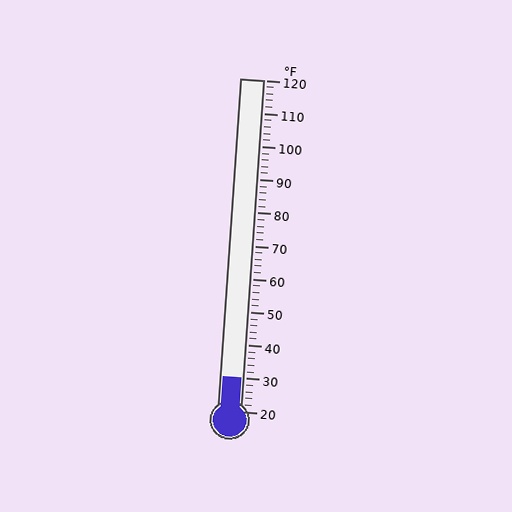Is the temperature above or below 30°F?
The temperature is at 30°F.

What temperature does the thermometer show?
The thermometer shows approximately 30°F.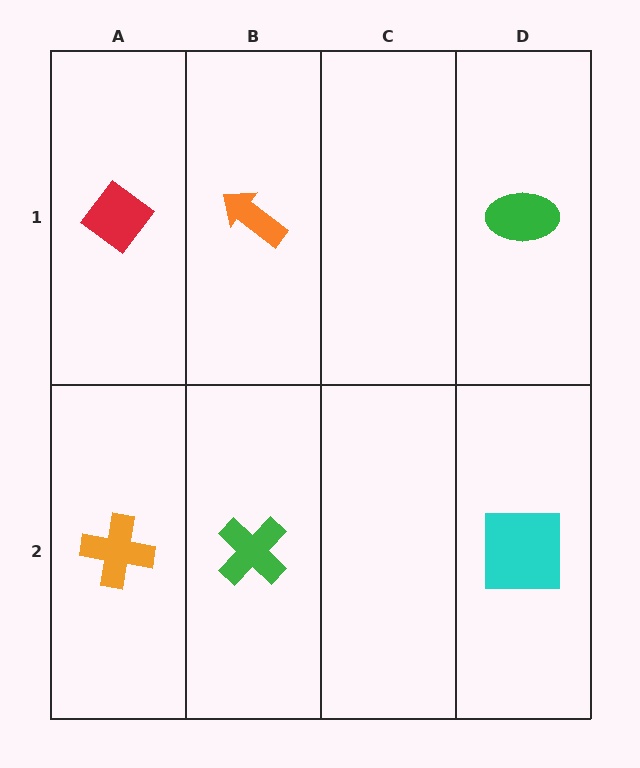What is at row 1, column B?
An orange arrow.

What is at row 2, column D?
A cyan square.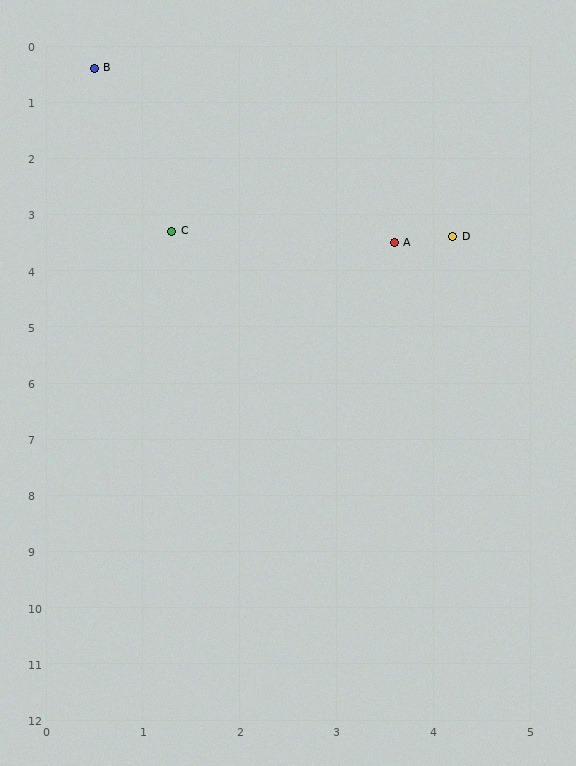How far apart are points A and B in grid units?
Points A and B are about 4.4 grid units apart.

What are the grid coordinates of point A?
Point A is at approximately (3.6, 3.5).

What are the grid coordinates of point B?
Point B is at approximately (0.5, 0.4).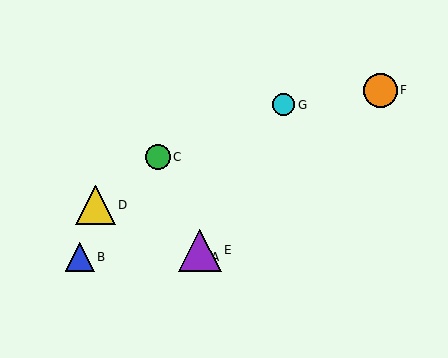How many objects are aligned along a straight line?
3 objects (A, E, G) are aligned along a straight line.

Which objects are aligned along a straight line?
Objects A, E, G are aligned along a straight line.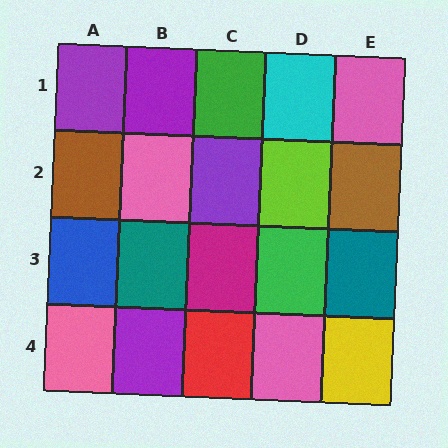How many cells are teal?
2 cells are teal.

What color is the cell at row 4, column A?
Pink.